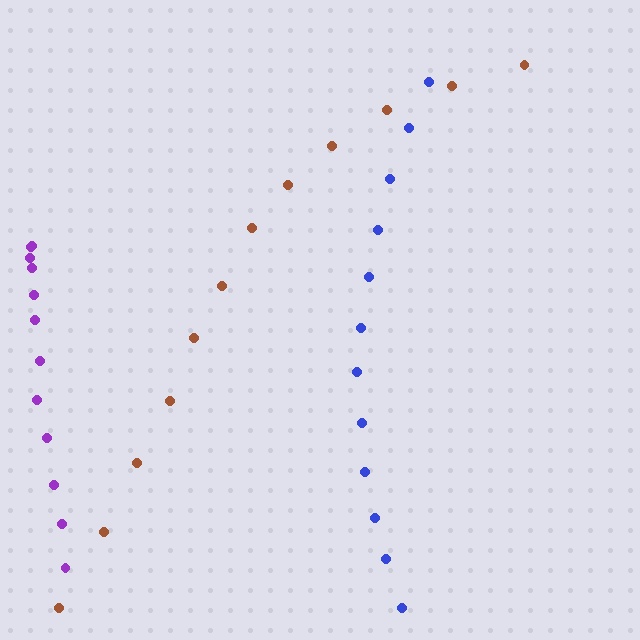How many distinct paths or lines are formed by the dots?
There are 3 distinct paths.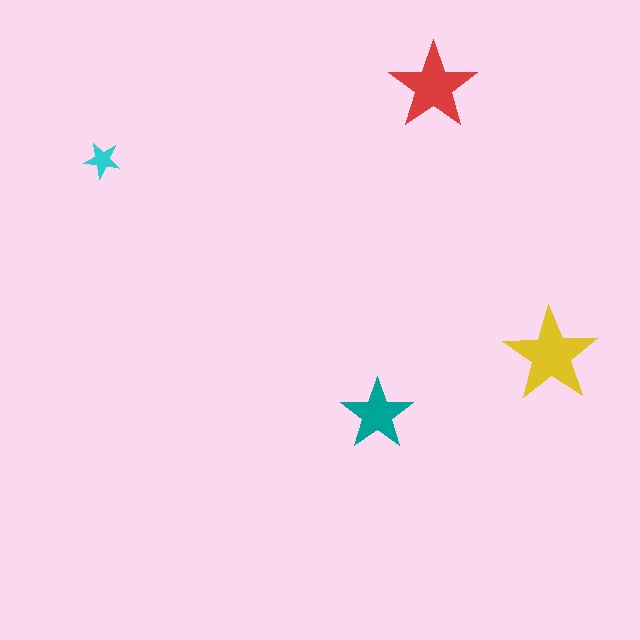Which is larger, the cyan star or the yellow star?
The yellow one.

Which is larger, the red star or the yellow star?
The yellow one.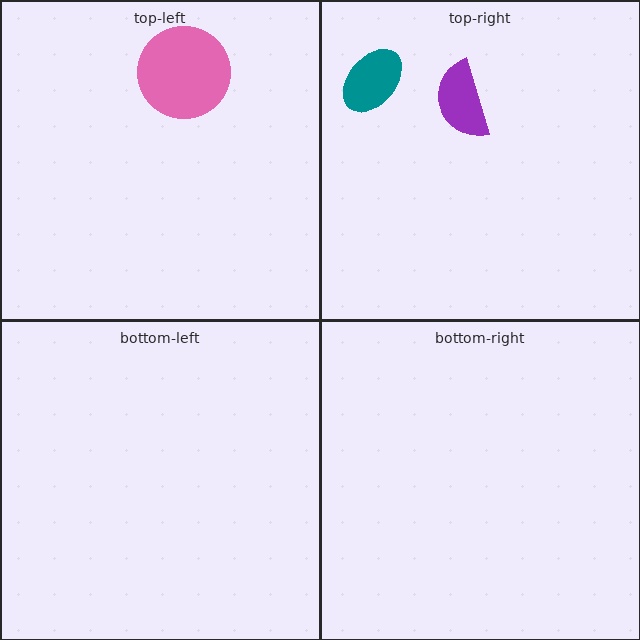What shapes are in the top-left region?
The pink circle.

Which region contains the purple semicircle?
The top-right region.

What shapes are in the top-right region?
The teal ellipse, the purple semicircle.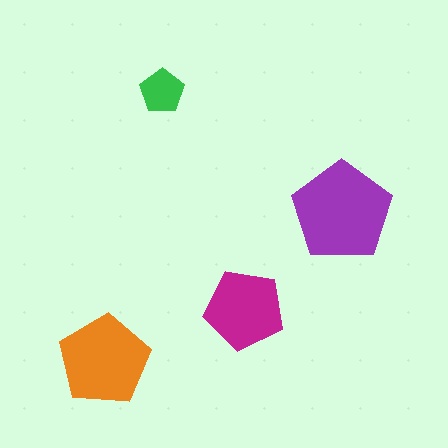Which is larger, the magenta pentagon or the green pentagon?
The magenta one.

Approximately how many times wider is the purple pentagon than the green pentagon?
About 2.5 times wider.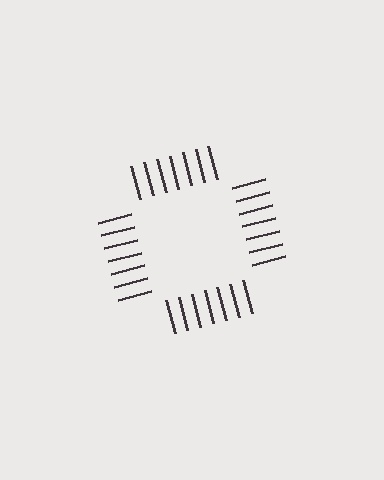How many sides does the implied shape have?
4 sides — the line-ends trace a square.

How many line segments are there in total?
28 — 7 along each of the 4 edges.